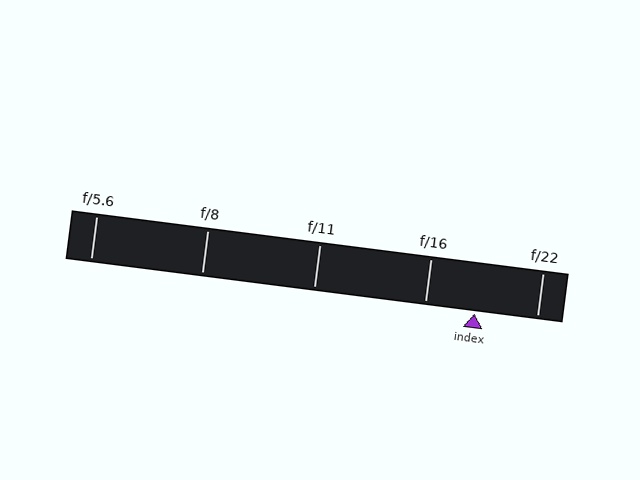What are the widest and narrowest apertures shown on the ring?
The widest aperture shown is f/5.6 and the narrowest is f/22.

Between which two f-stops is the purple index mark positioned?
The index mark is between f/16 and f/22.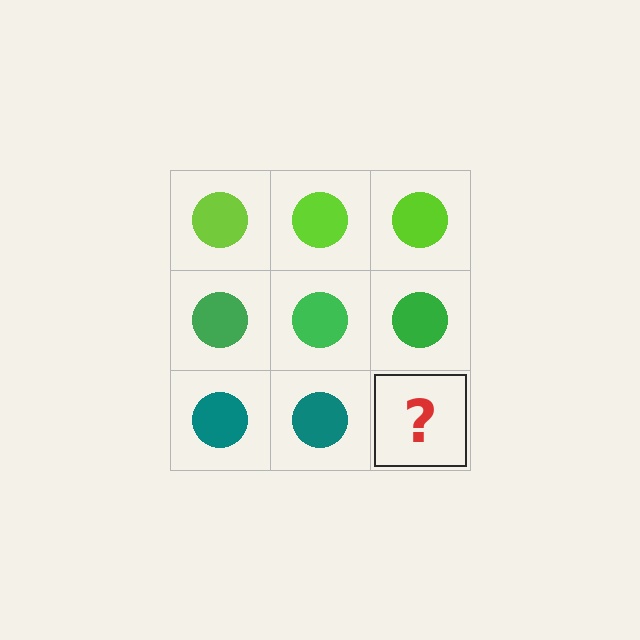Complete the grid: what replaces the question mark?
The question mark should be replaced with a teal circle.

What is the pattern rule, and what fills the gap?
The rule is that each row has a consistent color. The gap should be filled with a teal circle.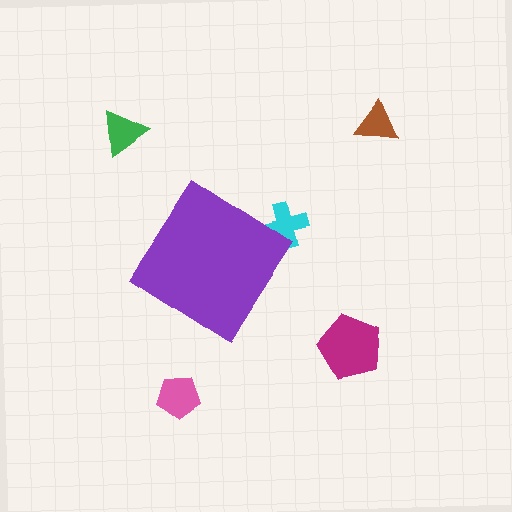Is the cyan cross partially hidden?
Yes, the cyan cross is partially hidden behind the purple diamond.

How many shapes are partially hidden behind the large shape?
1 shape is partially hidden.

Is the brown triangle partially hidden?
No, the brown triangle is fully visible.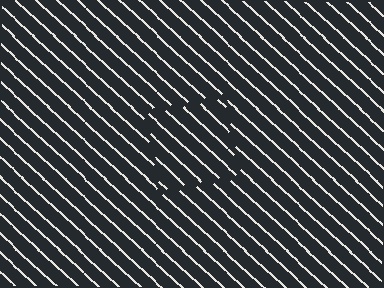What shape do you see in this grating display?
An illusory square. The interior of the shape contains the same grating, shifted by half a period — the contour is defined by the phase discontinuity where line-ends from the inner and outer gratings abut.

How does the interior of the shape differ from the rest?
The interior of the shape contains the same grating, shifted by half a period — the contour is defined by the phase discontinuity where line-ends from the inner and outer gratings abut.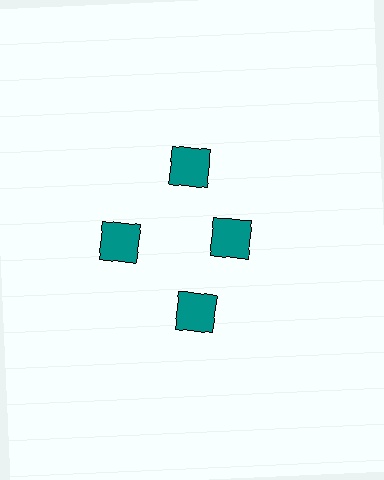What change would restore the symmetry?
The symmetry would be restored by moving it outward, back onto the ring so that all 4 squares sit at equal angles and equal distance from the center.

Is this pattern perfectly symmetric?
No. The 4 teal squares are arranged in a ring, but one element near the 3 o'clock position is pulled inward toward the center, breaking the 4-fold rotational symmetry.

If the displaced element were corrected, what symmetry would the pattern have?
It would have 4-fold rotational symmetry — the pattern would map onto itself every 90 degrees.